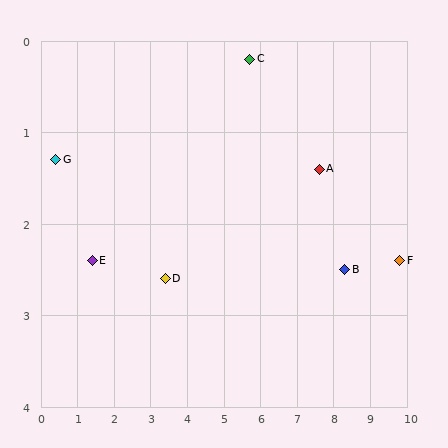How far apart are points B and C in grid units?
Points B and C are about 3.5 grid units apart.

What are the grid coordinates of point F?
Point F is at approximately (9.8, 2.4).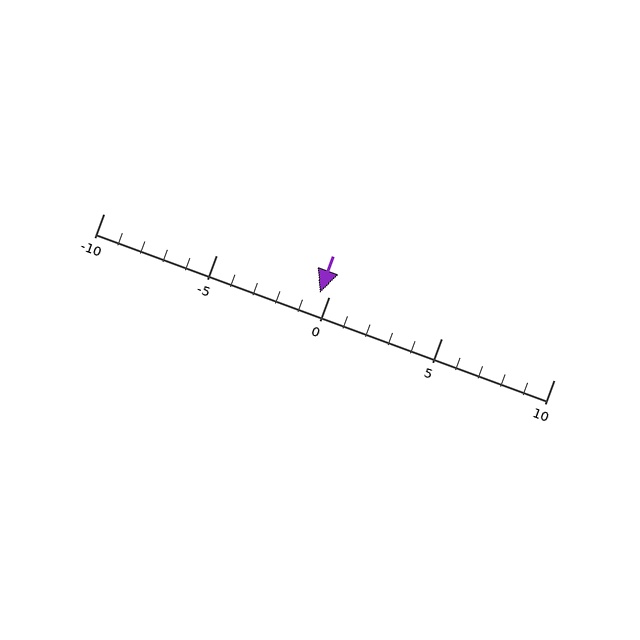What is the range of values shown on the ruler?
The ruler shows values from -10 to 10.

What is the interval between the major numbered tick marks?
The major tick marks are spaced 5 units apart.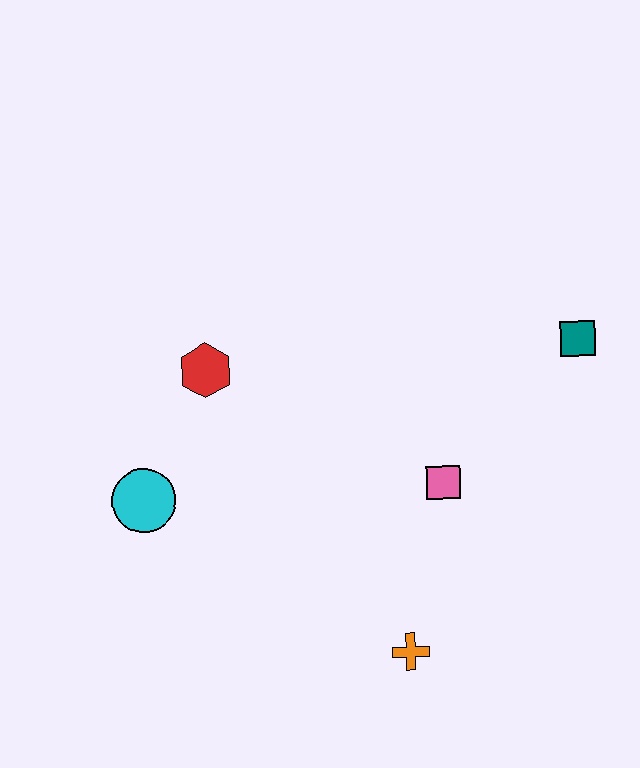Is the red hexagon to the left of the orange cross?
Yes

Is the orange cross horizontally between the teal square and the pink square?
No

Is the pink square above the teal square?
No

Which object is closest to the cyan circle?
The red hexagon is closest to the cyan circle.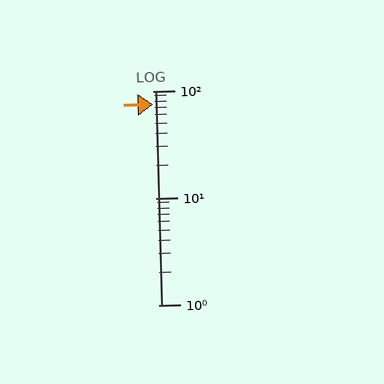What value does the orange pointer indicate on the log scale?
The pointer indicates approximately 75.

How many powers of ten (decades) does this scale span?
The scale spans 2 decades, from 1 to 100.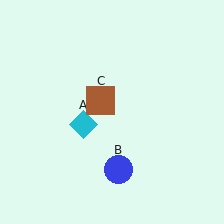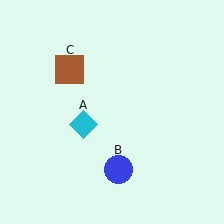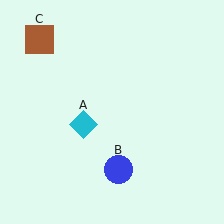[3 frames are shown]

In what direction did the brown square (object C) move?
The brown square (object C) moved up and to the left.